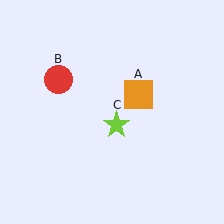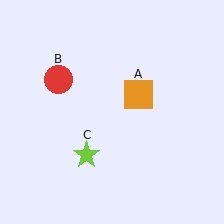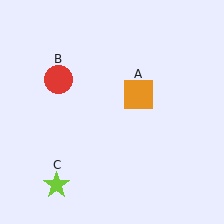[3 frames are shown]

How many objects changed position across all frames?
1 object changed position: lime star (object C).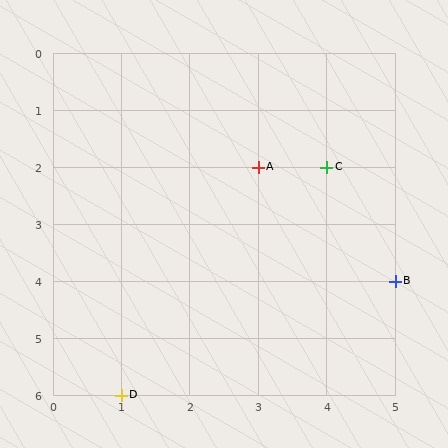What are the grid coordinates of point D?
Point D is at grid coordinates (1, 6).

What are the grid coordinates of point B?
Point B is at grid coordinates (5, 4).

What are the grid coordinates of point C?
Point C is at grid coordinates (4, 2).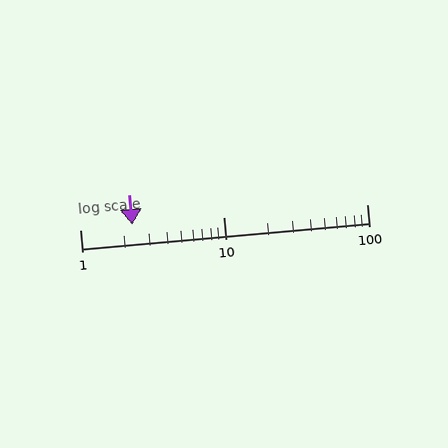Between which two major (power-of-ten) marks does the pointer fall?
The pointer is between 1 and 10.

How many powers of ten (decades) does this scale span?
The scale spans 2 decades, from 1 to 100.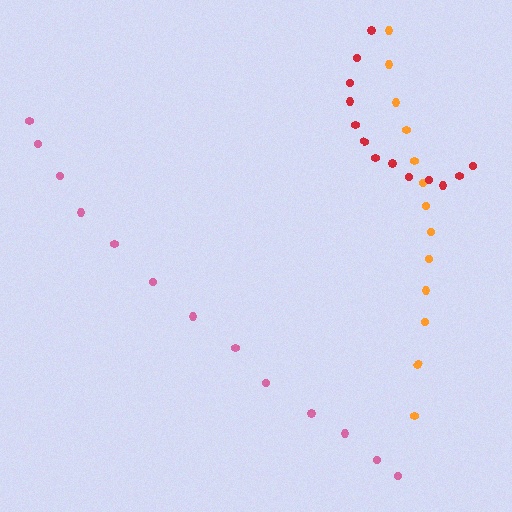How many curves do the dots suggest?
There are 3 distinct paths.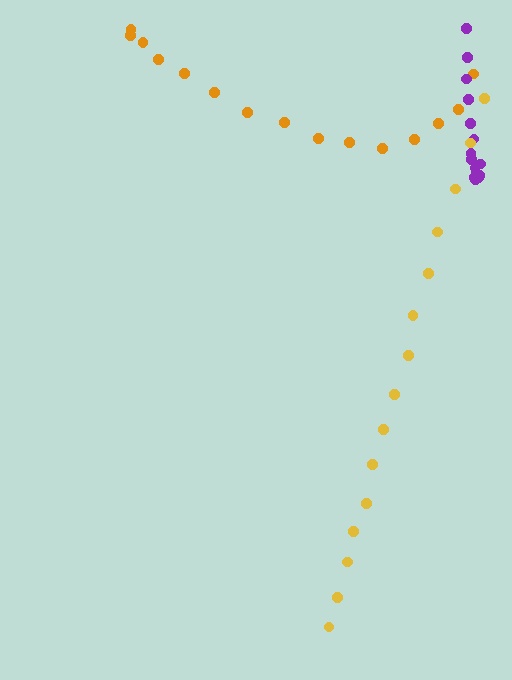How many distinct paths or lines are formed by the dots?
There are 3 distinct paths.